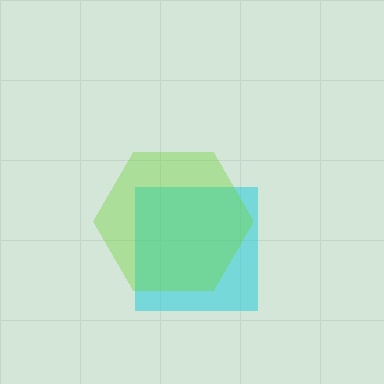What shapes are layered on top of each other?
The layered shapes are: a cyan square, a lime hexagon.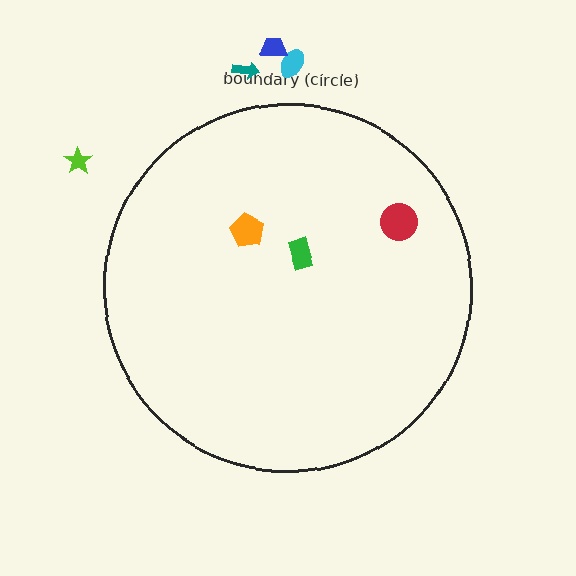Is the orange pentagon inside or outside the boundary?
Inside.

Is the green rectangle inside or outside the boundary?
Inside.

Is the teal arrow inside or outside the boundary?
Outside.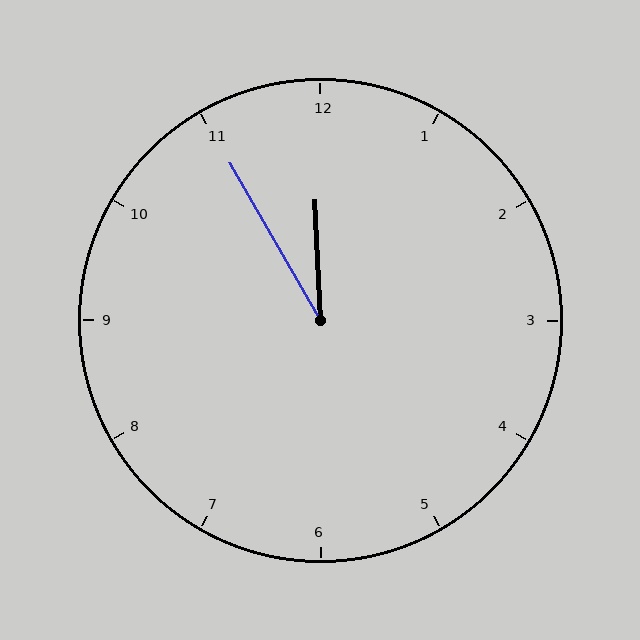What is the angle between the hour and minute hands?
Approximately 28 degrees.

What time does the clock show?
11:55.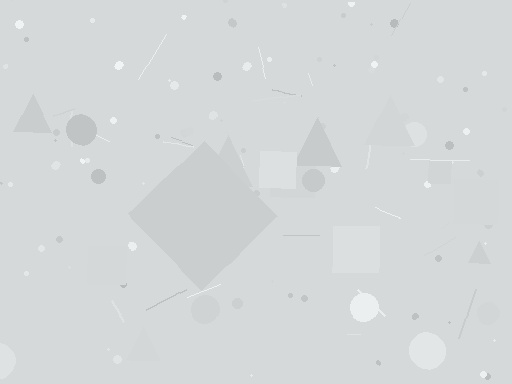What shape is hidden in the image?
A diamond is hidden in the image.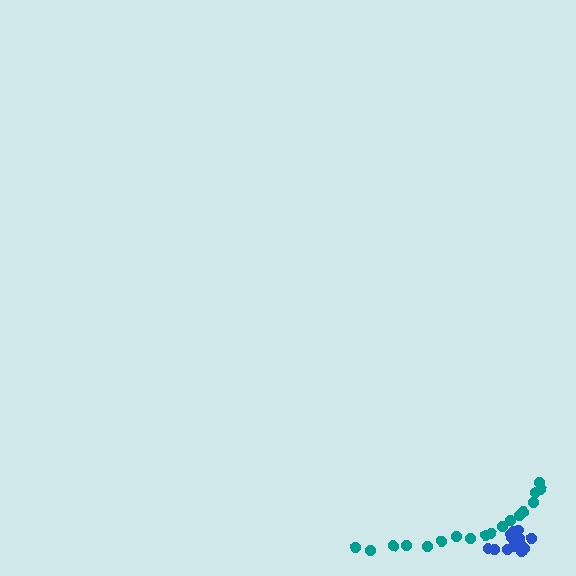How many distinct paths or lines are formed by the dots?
There are 2 distinct paths.